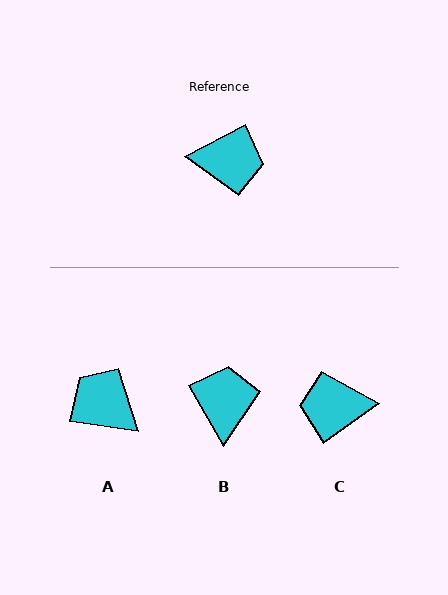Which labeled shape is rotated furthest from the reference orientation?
C, about 173 degrees away.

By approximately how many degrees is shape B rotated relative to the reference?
Approximately 92 degrees counter-clockwise.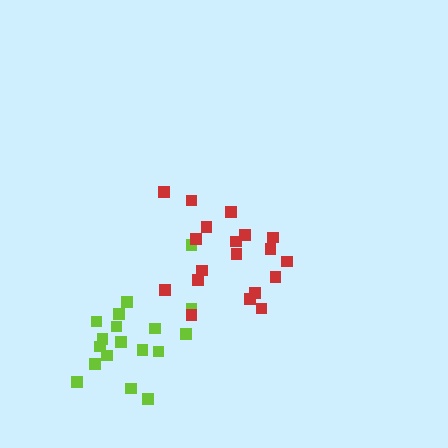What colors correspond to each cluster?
The clusters are colored: lime, red.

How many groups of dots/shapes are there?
There are 2 groups.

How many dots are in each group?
Group 1: 18 dots, Group 2: 19 dots (37 total).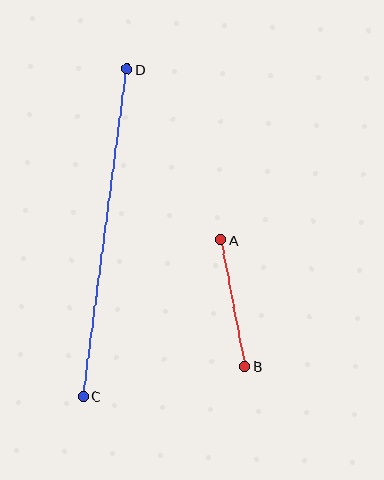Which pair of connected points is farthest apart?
Points C and D are farthest apart.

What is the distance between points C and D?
The distance is approximately 330 pixels.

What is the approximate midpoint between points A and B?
The midpoint is at approximately (233, 303) pixels.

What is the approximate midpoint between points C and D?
The midpoint is at approximately (105, 233) pixels.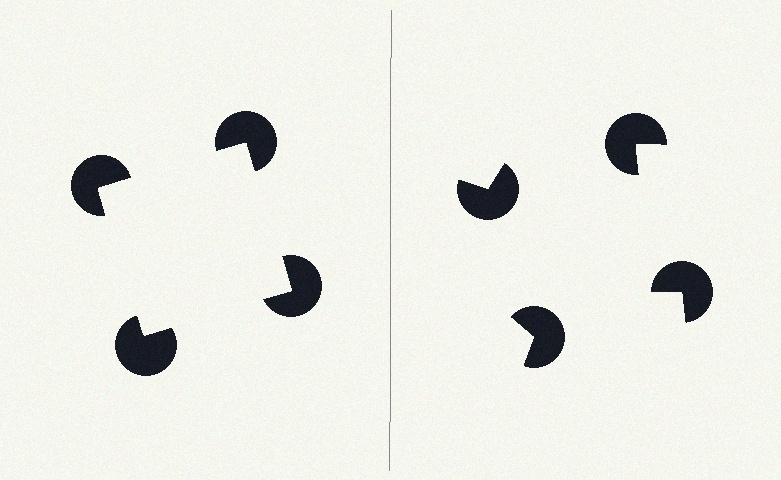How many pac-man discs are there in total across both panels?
8 — 4 on each side.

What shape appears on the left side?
An illusory square.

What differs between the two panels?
The pac-man discs are positioned identically on both sides; only the wedge orientations differ. On the left they align to a square; on the right they are misaligned.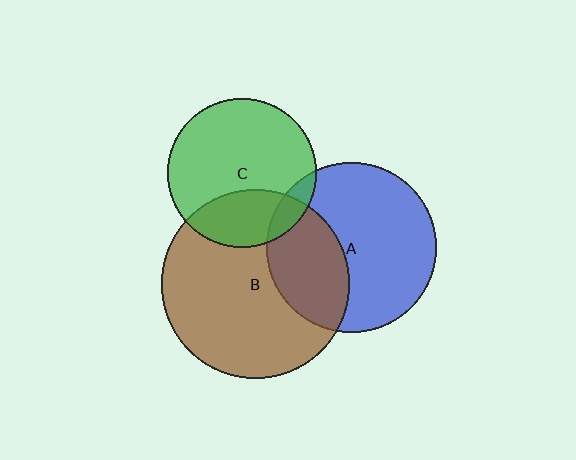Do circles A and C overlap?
Yes.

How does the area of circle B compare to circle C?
Approximately 1.6 times.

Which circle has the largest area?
Circle B (brown).